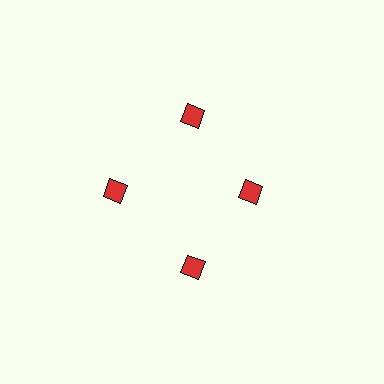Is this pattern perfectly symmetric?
No. The 4 red diamonds are arranged in a ring, but one element near the 3 o'clock position is pulled inward toward the center, breaking the 4-fold rotational symmetry.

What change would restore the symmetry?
The symmetry would be restored by moving it outward, back onto the ring so that all 4 diamonds sit at equal angles and equal distance from the center.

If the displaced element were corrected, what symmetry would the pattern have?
It would have 4-fold rotational symmetry — the pattern would map onto itself every 90 degrees.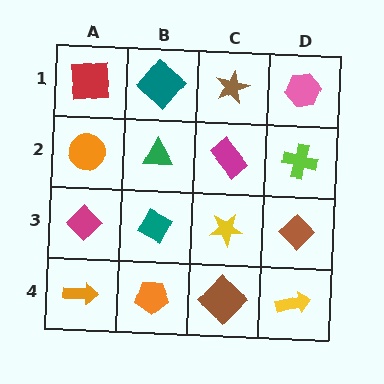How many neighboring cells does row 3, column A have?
3.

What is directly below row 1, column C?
A magenta rectangle.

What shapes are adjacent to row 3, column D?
A lime cross (row 2, column D), a yellow arrow (row 4, column D), a yellow star (row 3, column C).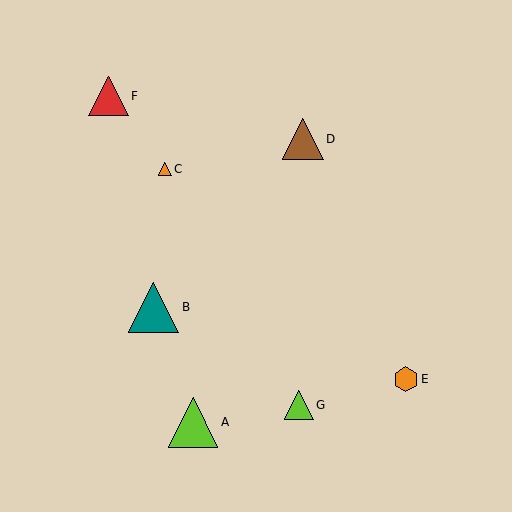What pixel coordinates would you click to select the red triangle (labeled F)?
Click at (108, 96) to select the red triangle F.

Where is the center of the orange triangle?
The center of the orange triangle is at (165, 169).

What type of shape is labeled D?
Shape D is a brown triangle.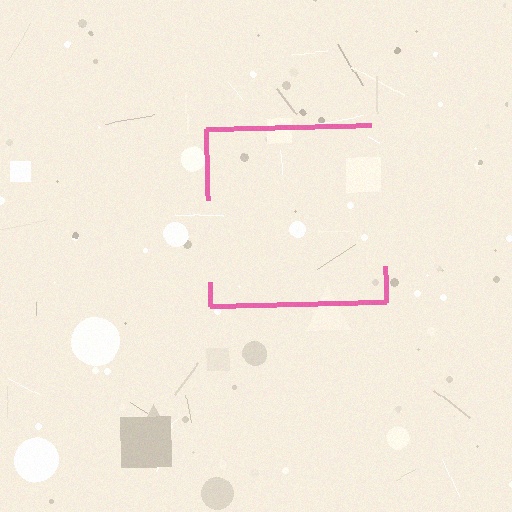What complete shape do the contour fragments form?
The contour fragments form a square.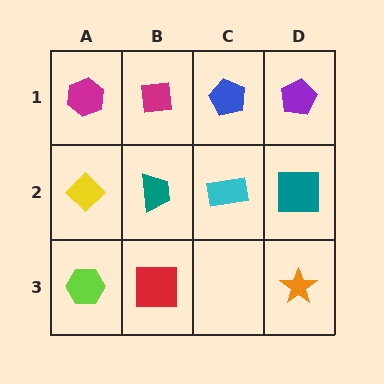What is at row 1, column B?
A magenta square.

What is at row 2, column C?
A cyan rectangle.